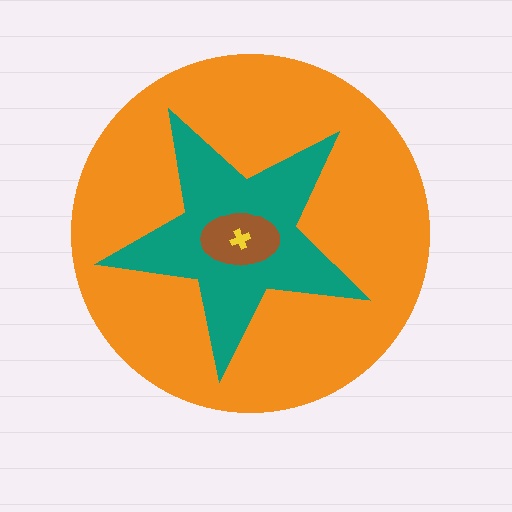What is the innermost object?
The yellow cross.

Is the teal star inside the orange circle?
Yes.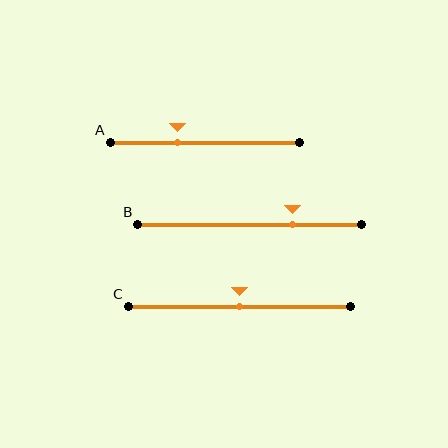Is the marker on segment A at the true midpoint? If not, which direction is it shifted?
No, the marker on segment A is shifted to the left by about 14% of the segment length.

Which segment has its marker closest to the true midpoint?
Segment C has its marker closest to the true midpoint.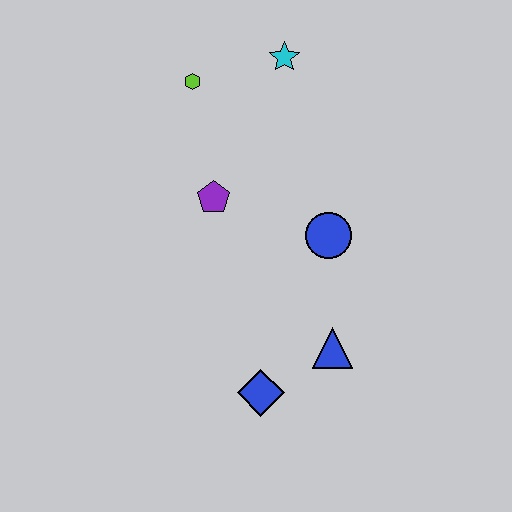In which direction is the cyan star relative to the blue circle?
The cyan star is above the blue circle.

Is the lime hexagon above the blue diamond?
Yes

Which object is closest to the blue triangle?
The blue diamond is closest to the blue triangle.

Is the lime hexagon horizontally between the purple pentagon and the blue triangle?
No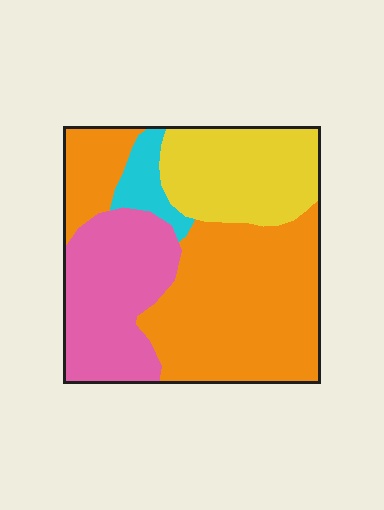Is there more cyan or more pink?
Pink.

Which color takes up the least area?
Cyan, at roughly 5%.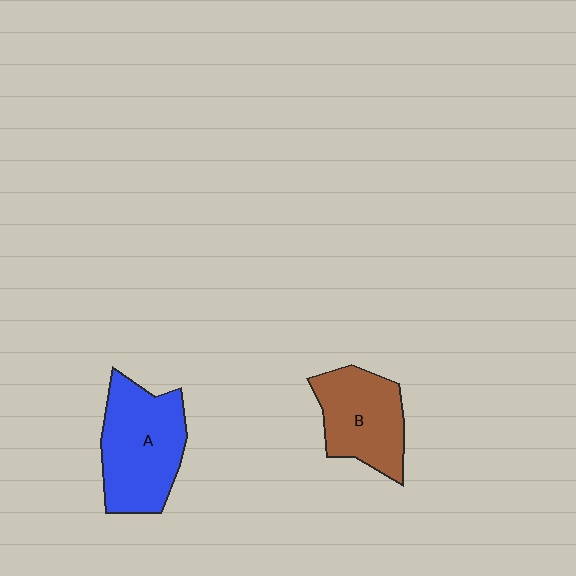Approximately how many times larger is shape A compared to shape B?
Approximately 1.3 times.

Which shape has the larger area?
Shape A (blue).